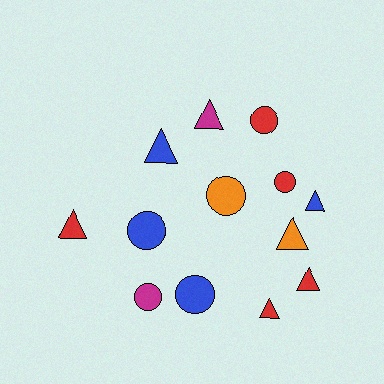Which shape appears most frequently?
Triangle, with 7 objects.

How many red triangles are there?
There are 3 red triangles.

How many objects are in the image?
There are 13 objects.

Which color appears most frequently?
Red, with 5 objects.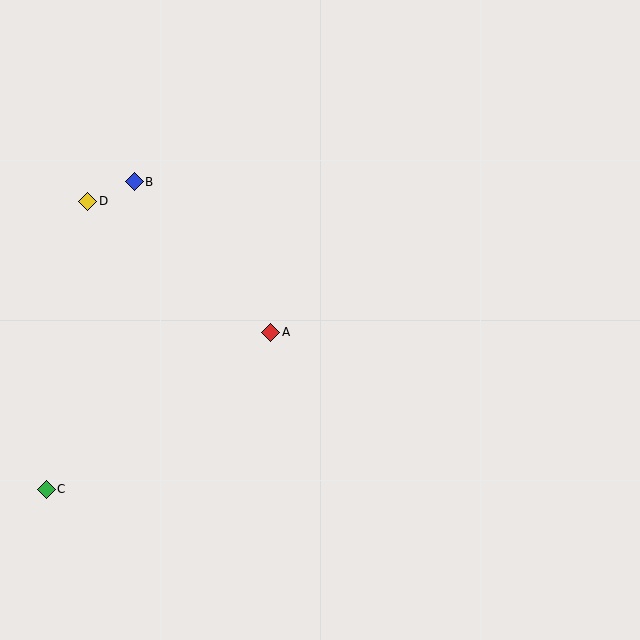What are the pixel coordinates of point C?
Point C is at (46, 489).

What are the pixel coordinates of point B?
Point B is at (134, 182).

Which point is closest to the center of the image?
Point A at (271, 332) is closest to the center.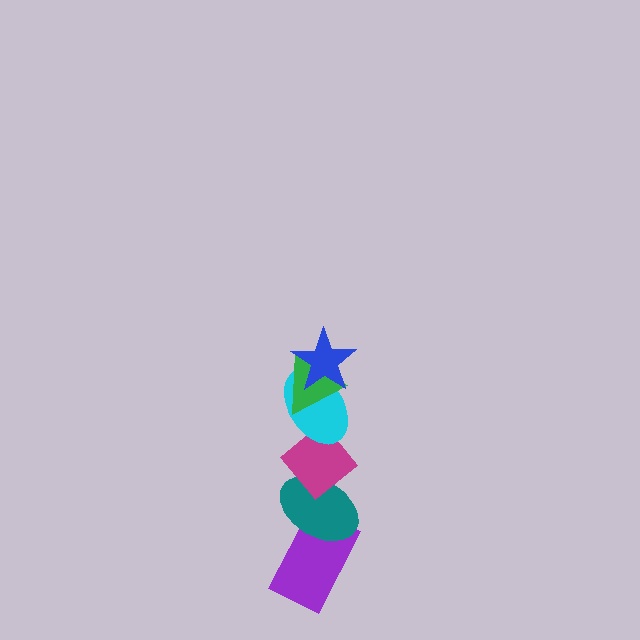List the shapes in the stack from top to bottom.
From top to bottom: the blue star, the green triangle, the cyan ellipse, the magenta diamond, the teal ellipse, the purple rectangle.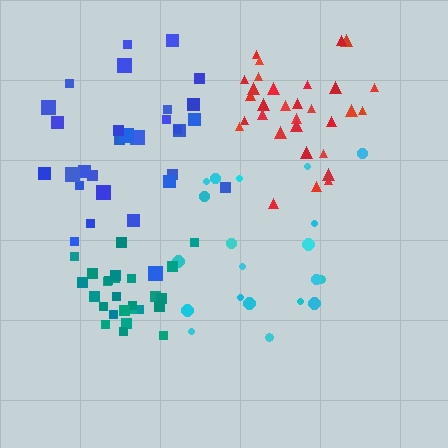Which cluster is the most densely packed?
Teal.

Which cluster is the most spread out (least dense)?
Blue.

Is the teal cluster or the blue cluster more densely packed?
Teal.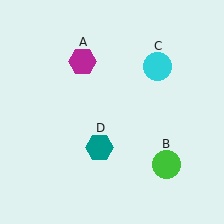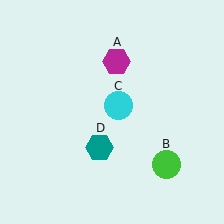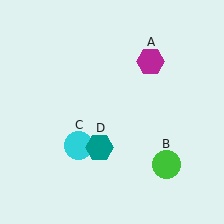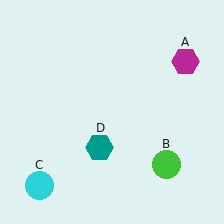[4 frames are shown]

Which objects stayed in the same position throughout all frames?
Green circle (object B) and teal hexagon (object D) remained stationary.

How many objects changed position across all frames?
2 objects changed position: magenta hexagon (object A), cyan circle (object C).